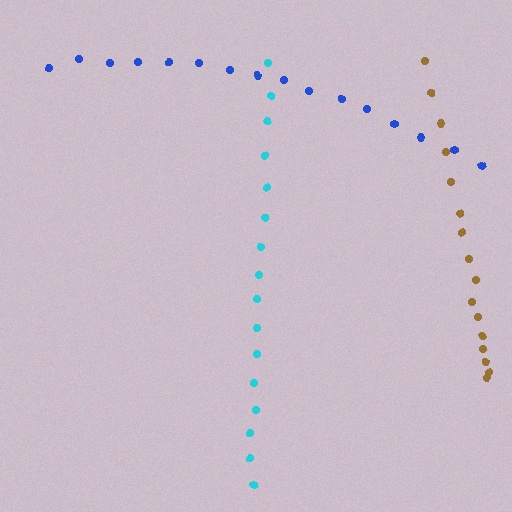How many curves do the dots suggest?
There are 3 distinct paths.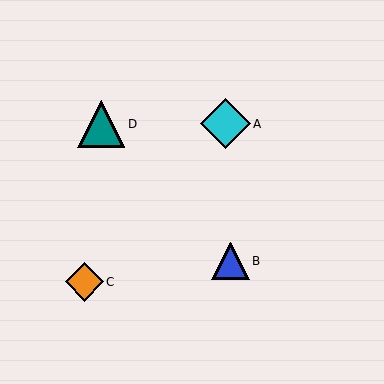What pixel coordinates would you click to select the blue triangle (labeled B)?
Click at (230, 261) to select the blue triangle B.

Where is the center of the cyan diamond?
The center of the cyan diamond is at (225, 124).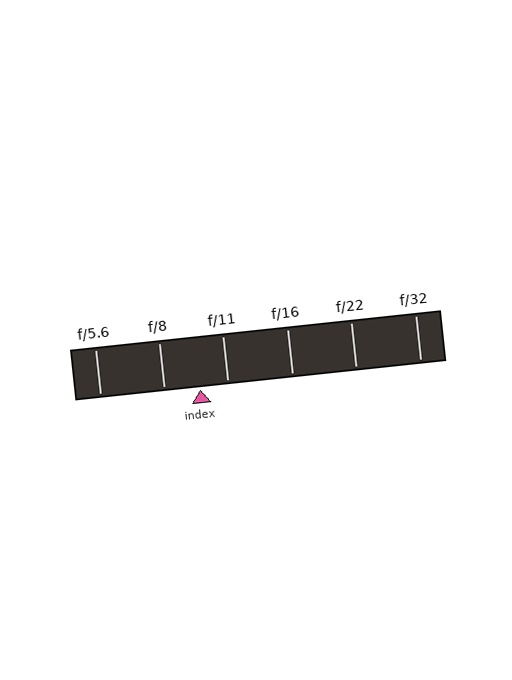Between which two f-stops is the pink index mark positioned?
The index mark is between f/8 and f/11.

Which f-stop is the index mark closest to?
The index mark is closest to f/11.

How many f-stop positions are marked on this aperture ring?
There are 6 f-stop positions marked.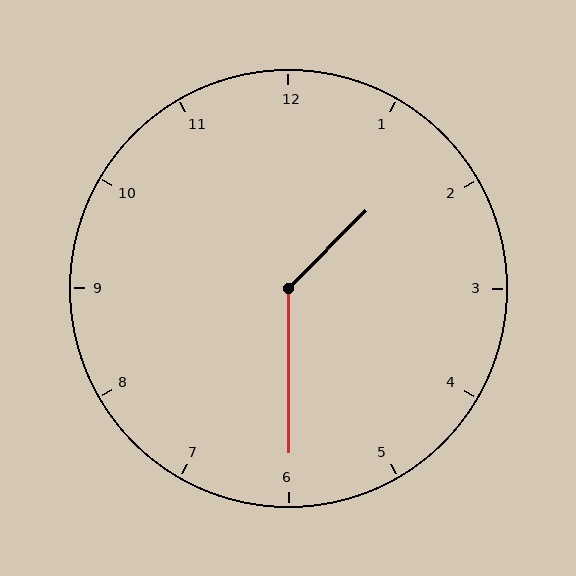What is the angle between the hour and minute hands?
Approximately 135 degrees.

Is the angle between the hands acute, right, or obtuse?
It is obtuse.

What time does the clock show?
1:30.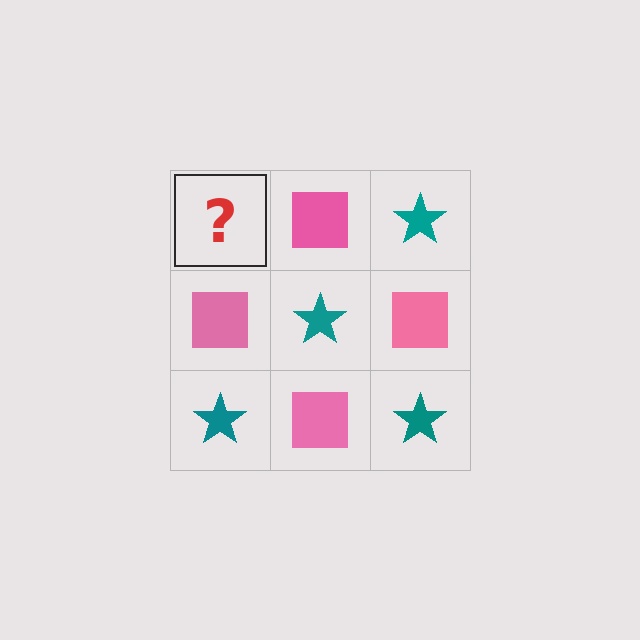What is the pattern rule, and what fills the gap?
The rule is that it alternates teal star and pink square in a checkerboard pattern. The gap should be filled with a teal star.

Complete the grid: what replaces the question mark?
The question mark should be replaced with a teal star.